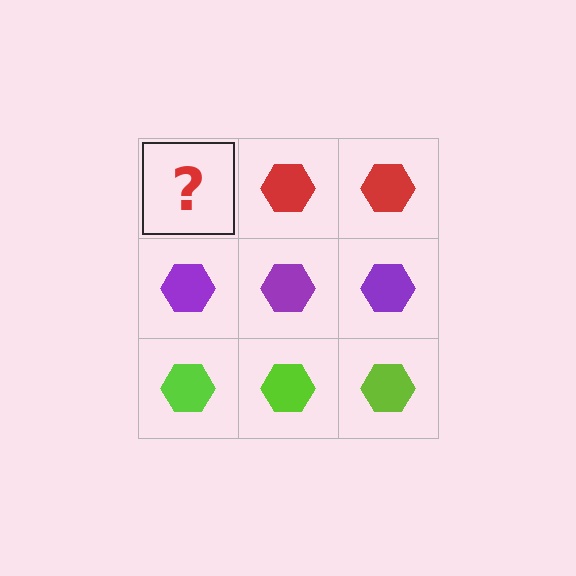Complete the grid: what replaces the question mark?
The question mark should be replaced with a red hexagon.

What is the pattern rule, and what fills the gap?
The rule is that each row has a consistent color. The gap should be filled with a red hexagon.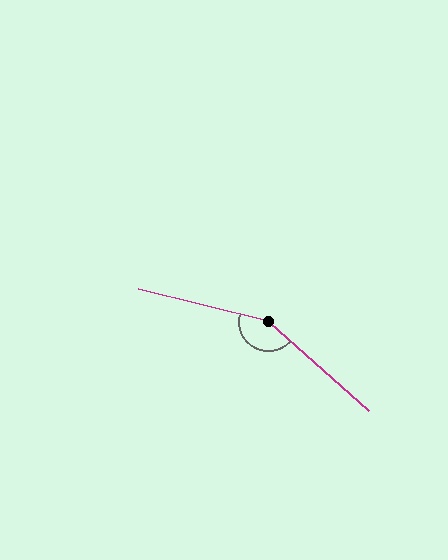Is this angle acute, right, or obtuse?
It is obtuse.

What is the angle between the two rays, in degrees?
Approximately 152 degrees.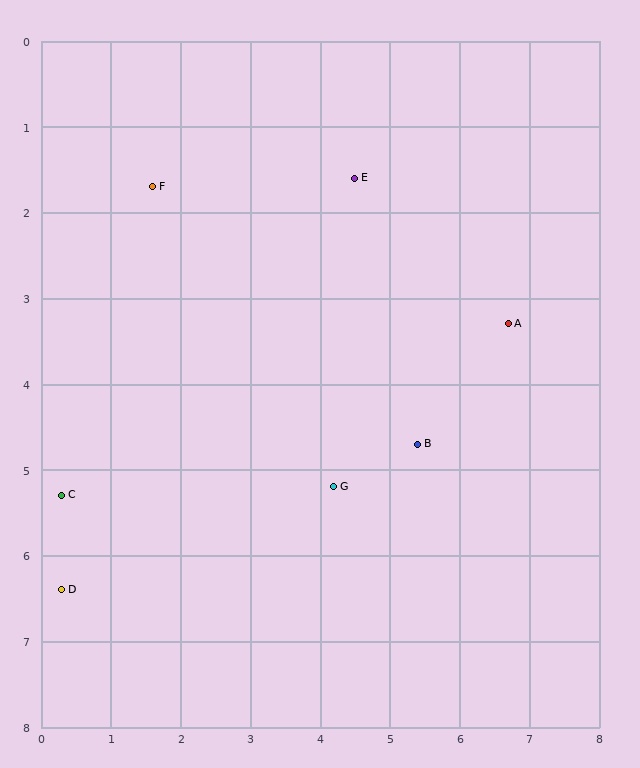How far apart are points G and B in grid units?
Points G and B are about 1.3 grid units apart.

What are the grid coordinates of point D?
Point D is at approximately (0.3, 6.4).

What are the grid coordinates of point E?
Point E is at approximately (4.5, 1.6).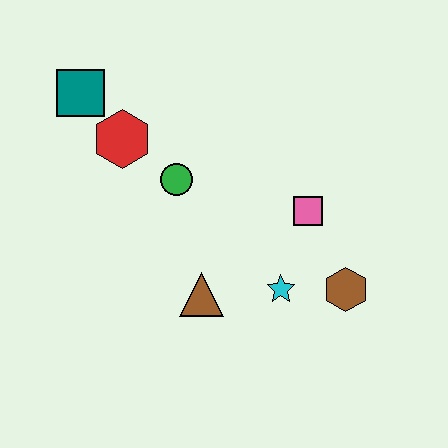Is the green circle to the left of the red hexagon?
No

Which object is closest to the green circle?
The red hexagon is closest to the green circle.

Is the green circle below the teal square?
Yes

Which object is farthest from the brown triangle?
The teal square is farthest from the brown triangle.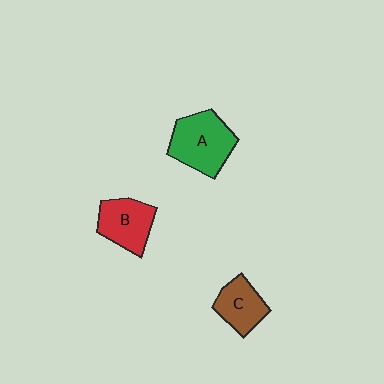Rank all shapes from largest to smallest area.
From largest to smallest: A (green), B (red), C (brown).